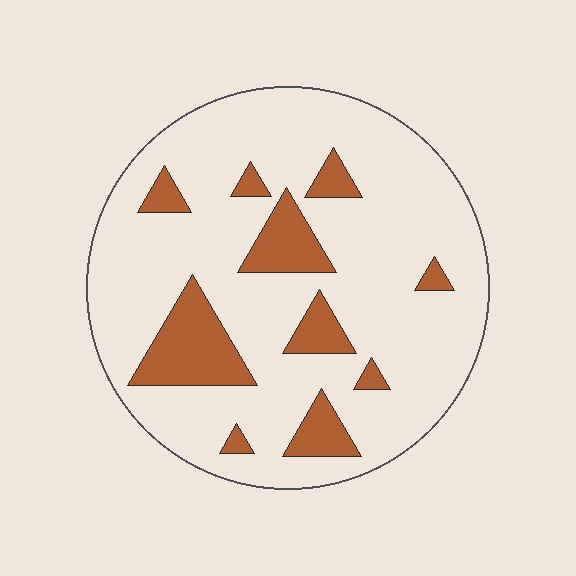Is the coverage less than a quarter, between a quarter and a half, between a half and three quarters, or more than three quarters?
Less than a quarter.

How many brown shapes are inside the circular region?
10.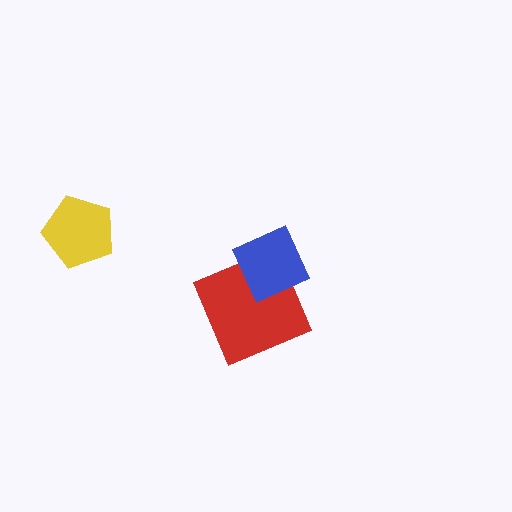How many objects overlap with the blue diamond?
1 object overlaps with the blue diamond.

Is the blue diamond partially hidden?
No, no other shape covers it.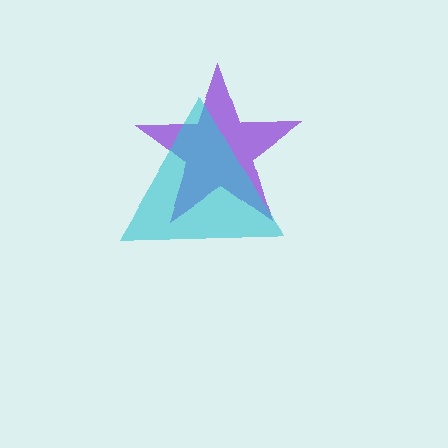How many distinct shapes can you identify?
There are 2 distinct shapes: a purple star, a cyan triangle.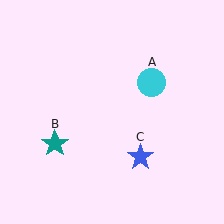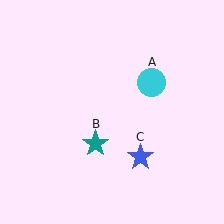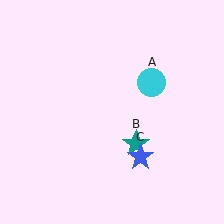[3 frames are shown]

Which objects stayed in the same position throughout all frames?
Cyan circle (object A) and blue star (object C) remained stationary.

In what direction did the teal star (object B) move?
The teal star (object B) moved right.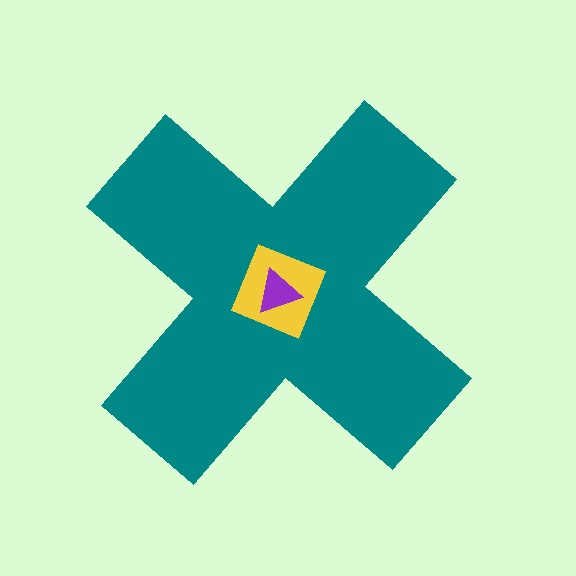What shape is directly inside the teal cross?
The yellow diamond.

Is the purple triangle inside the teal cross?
Yes.